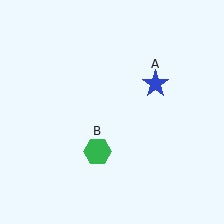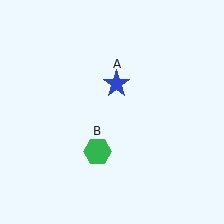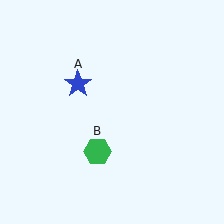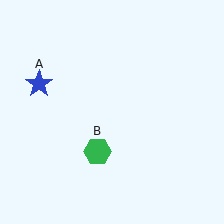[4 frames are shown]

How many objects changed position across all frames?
1 object changed position: blue star (object A).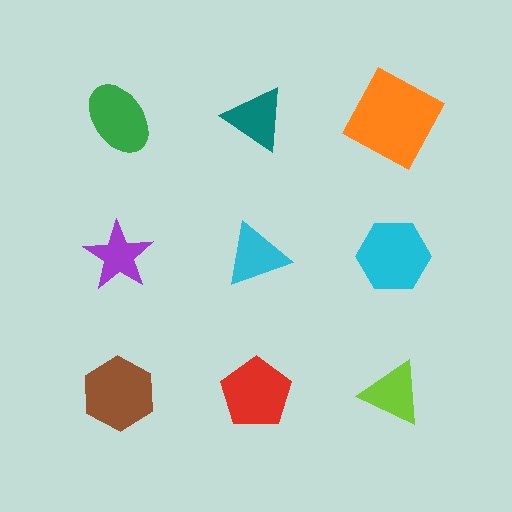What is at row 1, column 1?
A green ellipse.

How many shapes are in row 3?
3 shapes.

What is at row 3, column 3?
A lime triangle.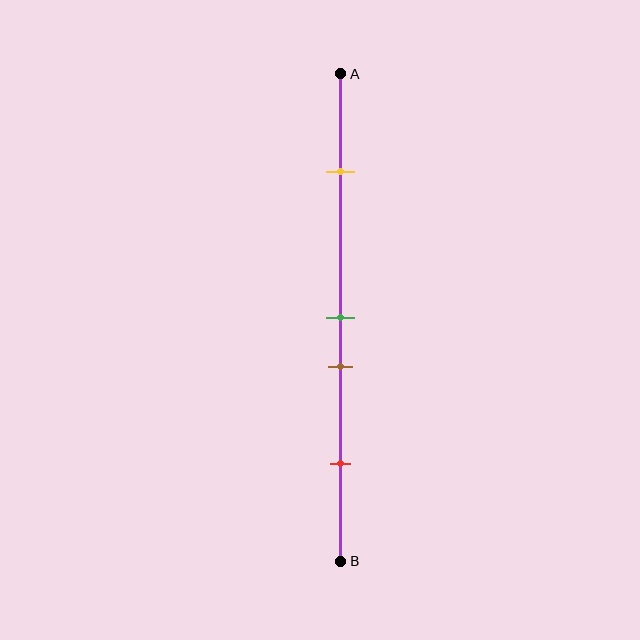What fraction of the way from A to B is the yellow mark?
The yellow mark is approximately 20% (0.2) of the way from A to B.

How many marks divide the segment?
There are 4 marks dividing the segment.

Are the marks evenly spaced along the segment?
No, the marks are not evenly spaced.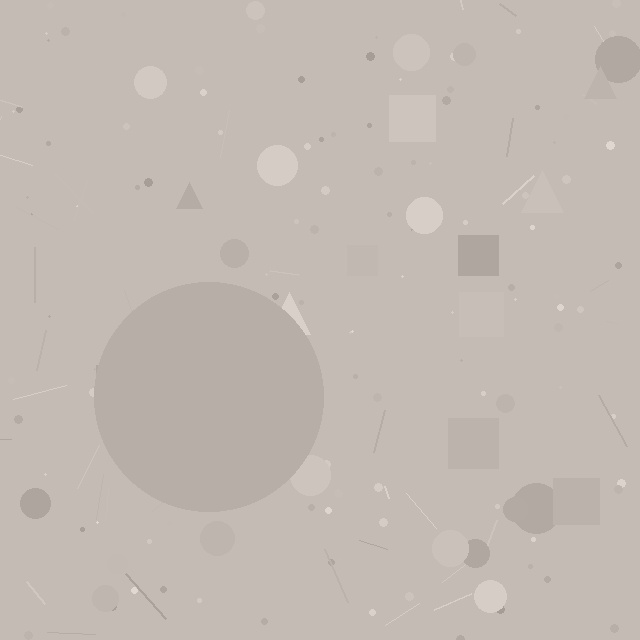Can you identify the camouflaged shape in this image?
The camouflaged shape is a circle.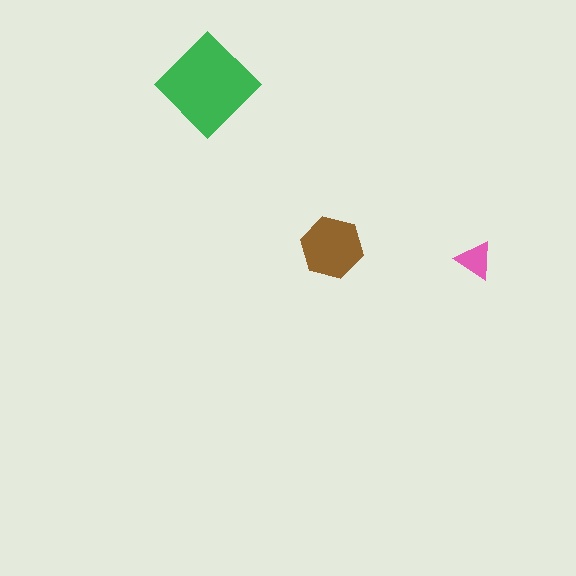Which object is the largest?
The green diamond.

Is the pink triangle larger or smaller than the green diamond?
Smaller.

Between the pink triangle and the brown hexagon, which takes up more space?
The brown hexagon.